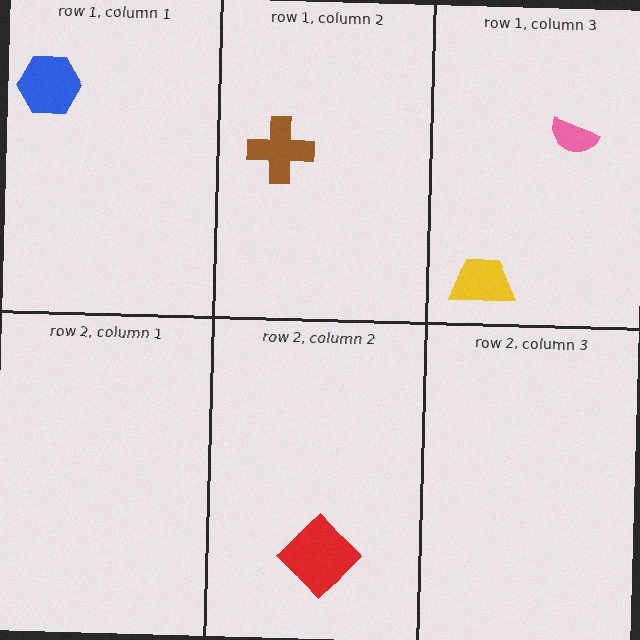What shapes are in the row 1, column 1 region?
The blue hexagon.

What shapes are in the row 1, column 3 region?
The pink semicircle, the yellow trapezoid.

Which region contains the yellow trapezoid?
The row 1, column 3 region.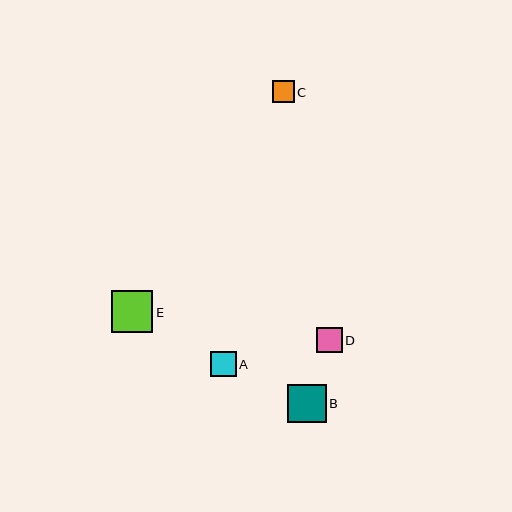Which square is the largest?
Square E is the largest with a size of approximately 42 pixels.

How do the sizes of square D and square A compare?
Square D and square A are approximately the same size.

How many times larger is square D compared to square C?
Square D is approximately 1.2 times the size of square C.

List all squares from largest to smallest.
From largest to smallest: E, B, D, A, C.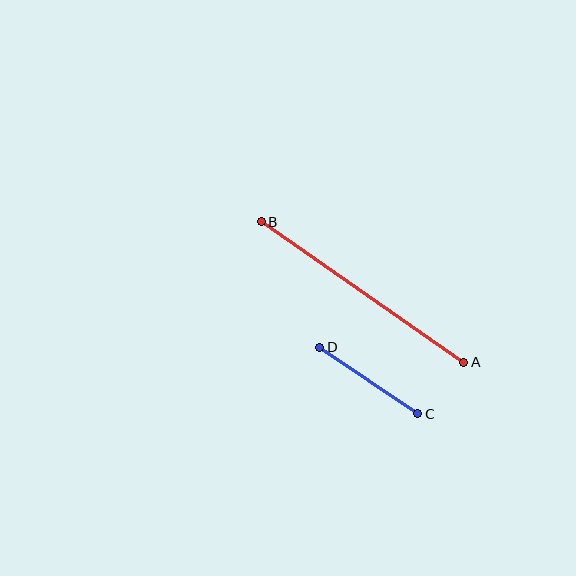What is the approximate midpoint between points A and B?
The midpoint is at approximately (362, 292) pixels.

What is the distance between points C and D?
The distance is approximately 118 pixels.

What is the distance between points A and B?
The distance is approximately 247 pixels.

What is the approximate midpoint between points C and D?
The midpoint is at approximately (369, 380) pixels.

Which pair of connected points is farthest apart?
Points A and B are farthest apart.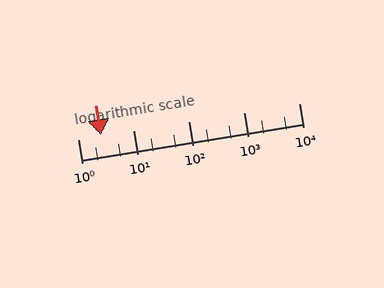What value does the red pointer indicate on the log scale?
The pointer indicates approximately 2.6.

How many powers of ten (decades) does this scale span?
The scale spans 4 decades, from 1 to 10000.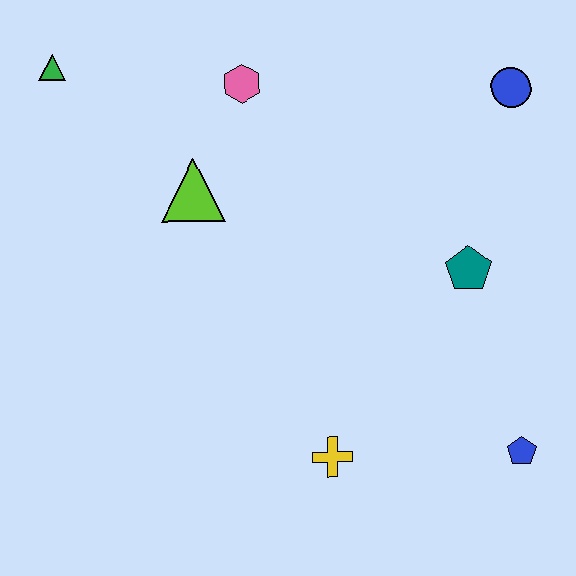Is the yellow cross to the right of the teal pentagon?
No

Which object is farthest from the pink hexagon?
The blue pentagon is farthest from the pink hexagon.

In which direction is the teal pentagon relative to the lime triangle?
The teal pentagon is to the right of the lime triangle.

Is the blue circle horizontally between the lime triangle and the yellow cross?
No